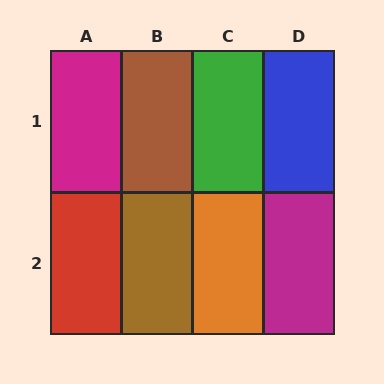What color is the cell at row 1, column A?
Magenta.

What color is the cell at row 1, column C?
Green.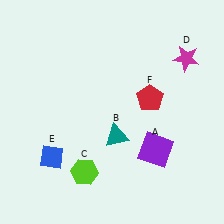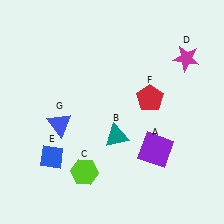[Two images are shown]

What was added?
A blue triangle (G) was added in Image 2.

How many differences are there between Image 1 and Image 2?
There is 1 difference between the two images.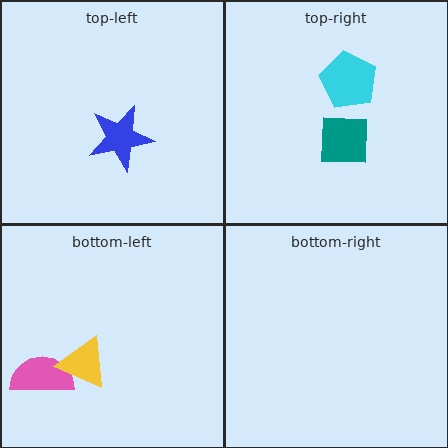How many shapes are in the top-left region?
1.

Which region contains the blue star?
The top-left region.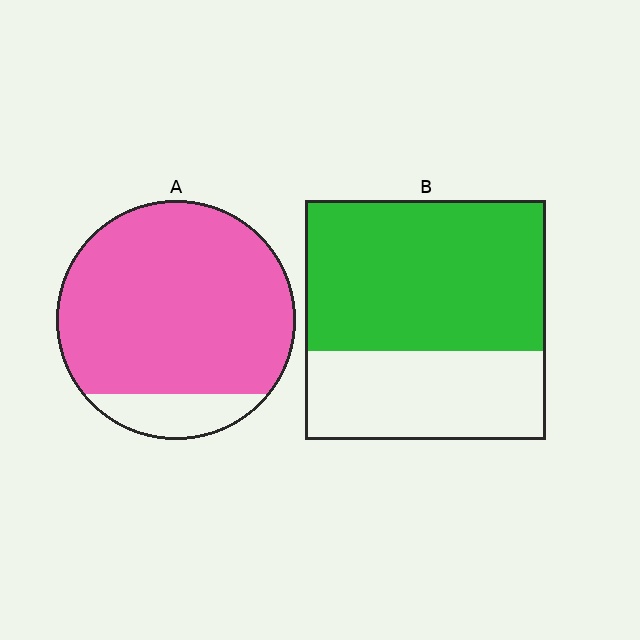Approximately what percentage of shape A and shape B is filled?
A is approximately 85% and B is approximately 65%.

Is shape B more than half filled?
Yes.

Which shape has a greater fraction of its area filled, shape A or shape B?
Shape A.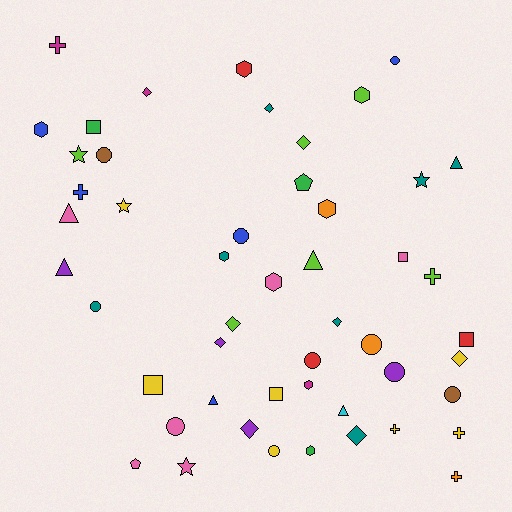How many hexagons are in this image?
There are 8 hexagons.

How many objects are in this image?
There are 50 objects.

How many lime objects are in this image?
There are 6 lime objects.